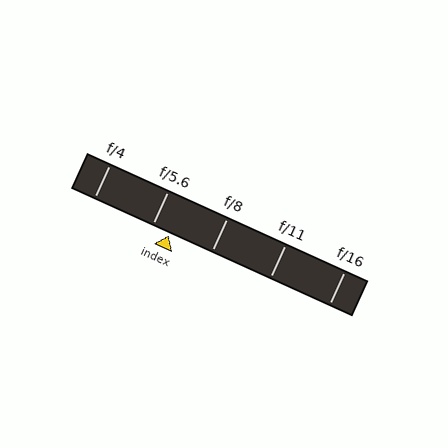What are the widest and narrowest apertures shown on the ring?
The widest aperture shown is f/4 and the narrowest is f/16.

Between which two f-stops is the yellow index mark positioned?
The index mark is between f/5.6 and f/8.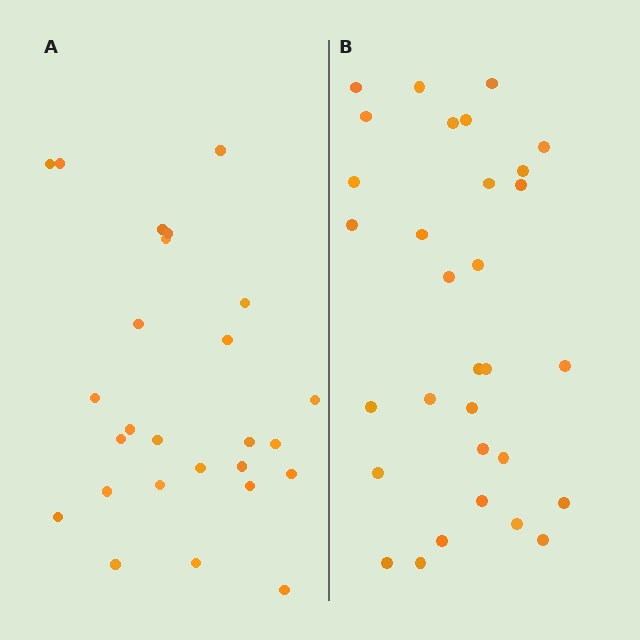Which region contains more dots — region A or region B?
Region B (the right region) has more dots.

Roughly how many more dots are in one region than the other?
Region B has about 5 more dots than region A.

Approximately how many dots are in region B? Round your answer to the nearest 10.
About 30 dots. (The exact count is 31, which rounds to 30.)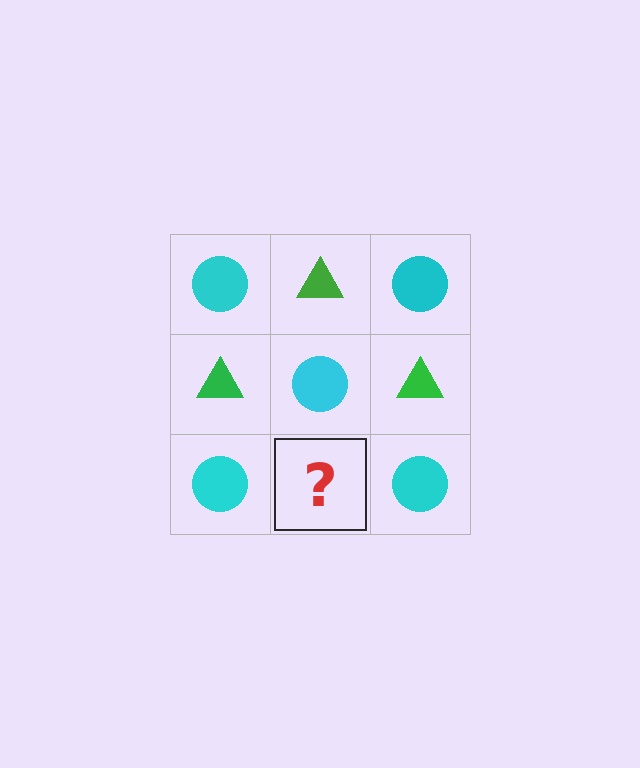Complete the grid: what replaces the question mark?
The question mark should be replaced with a green triangle.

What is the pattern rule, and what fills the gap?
The rule is that it alternates cyan circle and green triangle in a checkerboard pattern. The gap should be filled with a green triangle.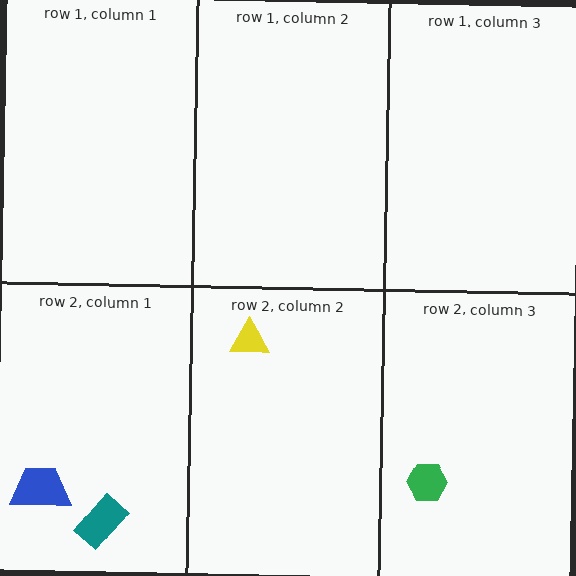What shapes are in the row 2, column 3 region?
The green hexagon.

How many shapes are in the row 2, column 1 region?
2.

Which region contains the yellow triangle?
The row 2, column 2 region.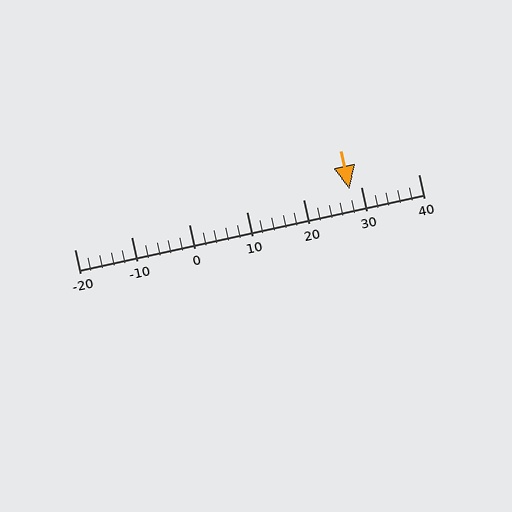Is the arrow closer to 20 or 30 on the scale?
The arrow is closer to 30.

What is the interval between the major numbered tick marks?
The major tick marks are spaced 10 units apart.